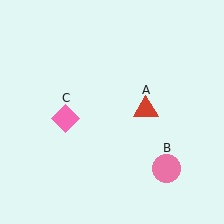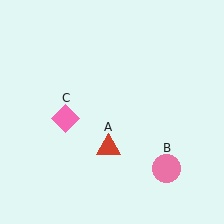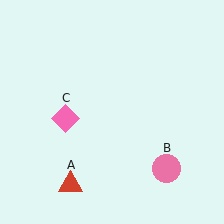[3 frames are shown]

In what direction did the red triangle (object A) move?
The red triangle (object A) moved down and to the left.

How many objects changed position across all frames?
1 object changed position: red triangle (object A).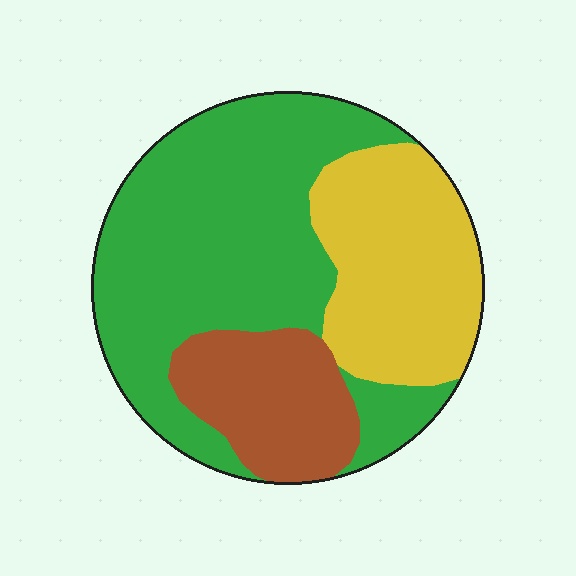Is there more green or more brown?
Green.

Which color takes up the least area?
Brown, at roughly 20%.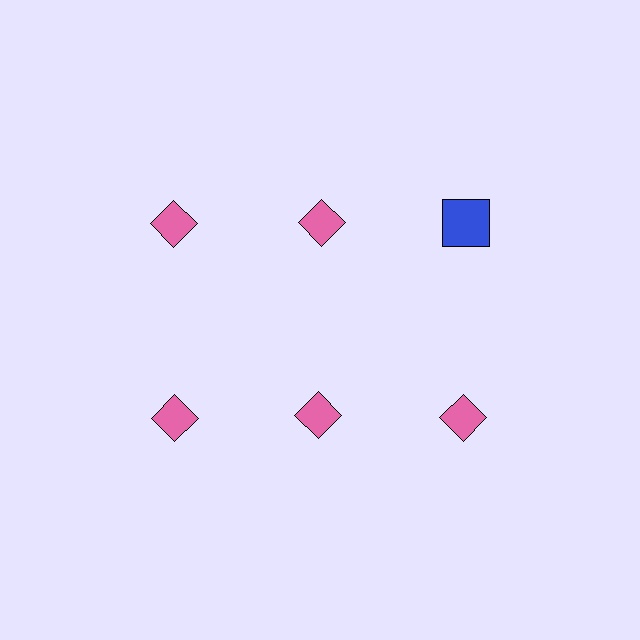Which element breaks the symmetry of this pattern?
The blue square in the top row, center column breaks the symmetry. All other shapes are pink diamonds.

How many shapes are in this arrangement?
There are 6 shapes arranged in a grid pattern.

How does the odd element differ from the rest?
It differs in both color (blue instead of pink) and shape (square instead of diamond).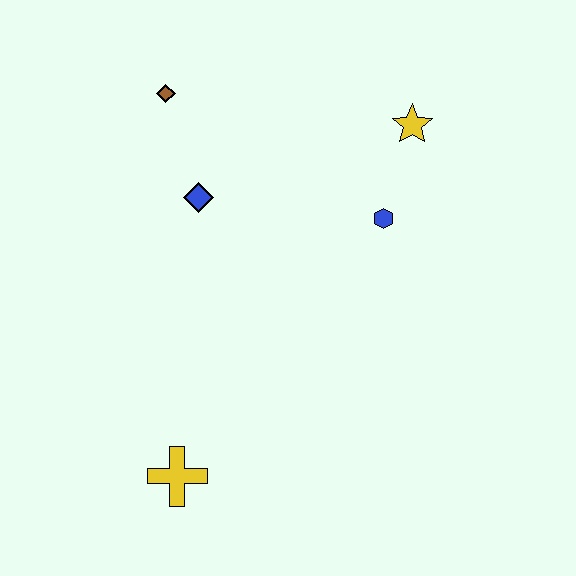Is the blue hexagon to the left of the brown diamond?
No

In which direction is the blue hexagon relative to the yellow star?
The blue hexagon is below the yellow star.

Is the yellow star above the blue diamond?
Yes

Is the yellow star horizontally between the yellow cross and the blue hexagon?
No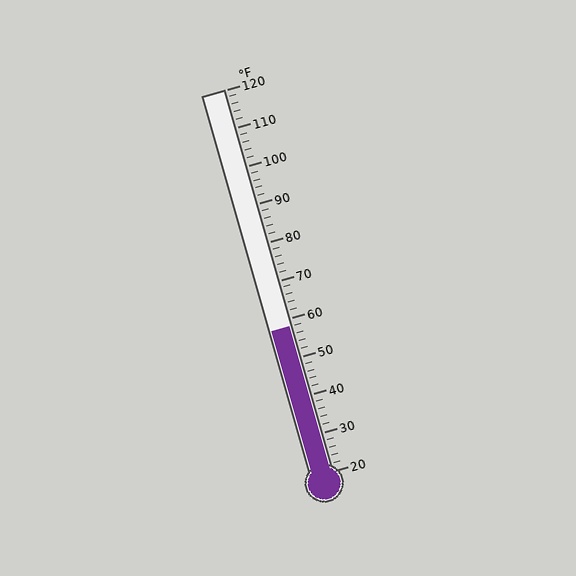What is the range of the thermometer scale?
The thermometer scale ranges from 20°F to 120°F.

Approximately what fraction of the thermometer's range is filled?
The thermometer is filled to approximately 40% of its range.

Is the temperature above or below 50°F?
The temperature is above 50°F.